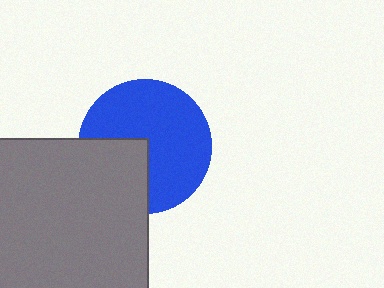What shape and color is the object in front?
The object in front is a gray square.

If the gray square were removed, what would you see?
You would see the complete blue circle.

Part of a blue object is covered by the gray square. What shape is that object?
It is a circle.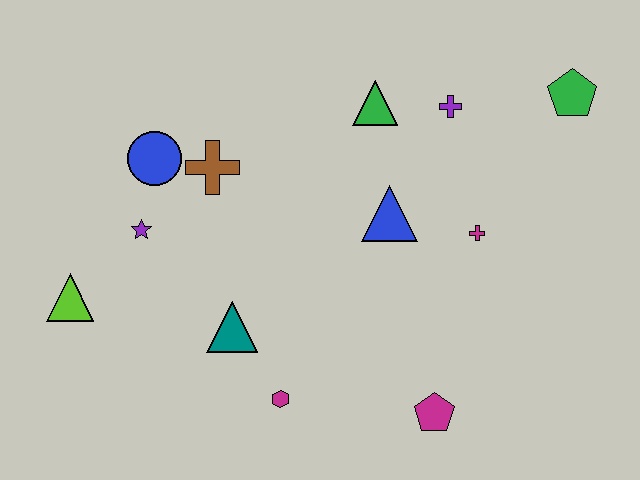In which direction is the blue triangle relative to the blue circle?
The blue triangle is to the right of the blue circle.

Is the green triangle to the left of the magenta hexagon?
No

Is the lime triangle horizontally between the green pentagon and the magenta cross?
No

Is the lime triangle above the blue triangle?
No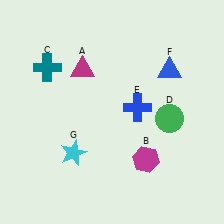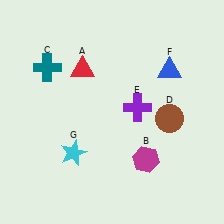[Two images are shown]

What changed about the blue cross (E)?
In Image 1, E is blue. In Image 2, it changed to purple.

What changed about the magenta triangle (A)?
In Image 1, A is magenta. In Image 2, it changed to red.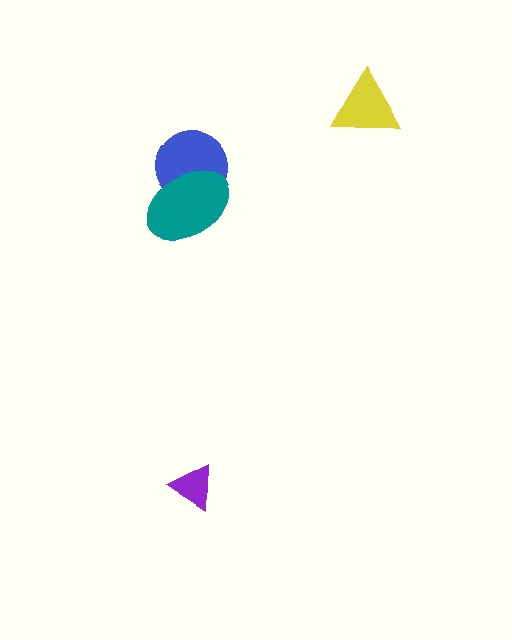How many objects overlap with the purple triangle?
0 objects overlap with the purple triangle.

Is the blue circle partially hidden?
Yes, it is partially covered by another shape.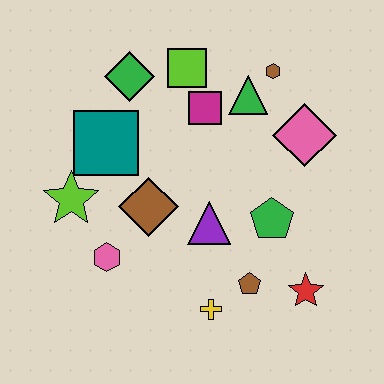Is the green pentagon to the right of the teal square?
Yes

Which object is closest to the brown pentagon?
The yellow cross is closest to the brown pentagon.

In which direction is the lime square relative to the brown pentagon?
The lime square is above the brown pentagon.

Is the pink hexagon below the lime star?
Yes